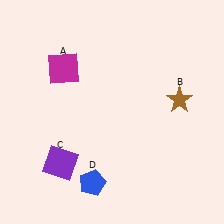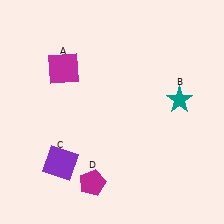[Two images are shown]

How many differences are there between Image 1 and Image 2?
There are 2 differences between the two images.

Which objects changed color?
B changed from brown to teal. D changed from blue to magenta.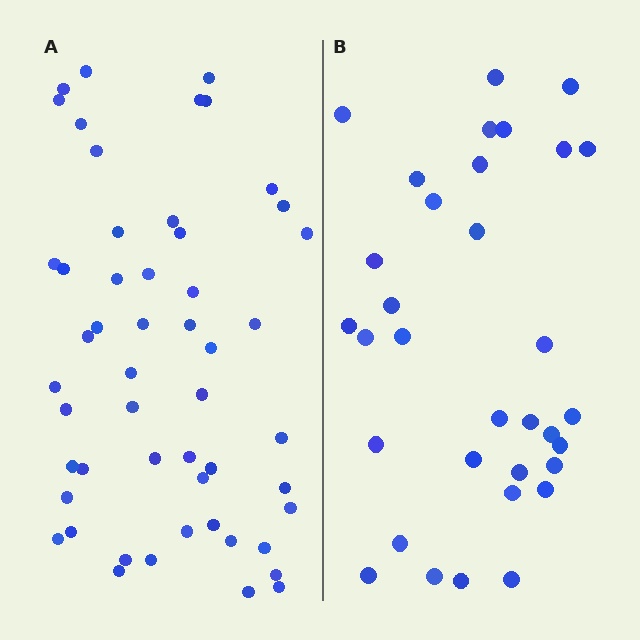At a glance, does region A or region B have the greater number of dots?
Region A (the left region) has more dots.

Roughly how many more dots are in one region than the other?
Region A has approximately 20 more dots than region B.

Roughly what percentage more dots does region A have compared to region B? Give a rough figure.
About 60% more.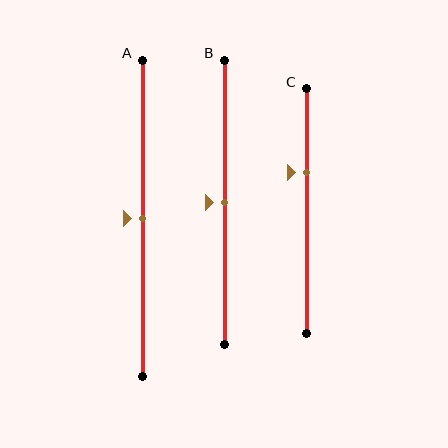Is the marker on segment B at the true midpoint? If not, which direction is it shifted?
Yes, the marker on segment B is at the true midpoint.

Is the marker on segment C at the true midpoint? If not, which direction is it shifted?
No, the marker on segment C is shifted upward by about 16% of the segment length.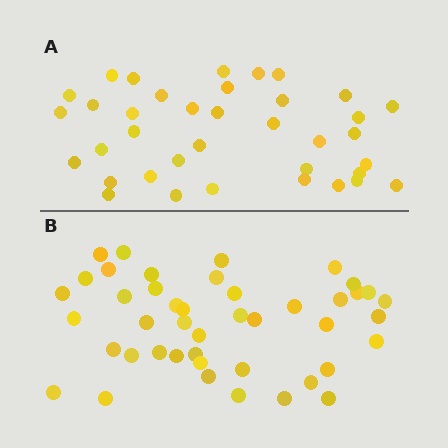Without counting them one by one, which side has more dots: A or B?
Region B (the bottom region) has more dots.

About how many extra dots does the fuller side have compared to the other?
Region B has roughly 8 or so more dots than region A.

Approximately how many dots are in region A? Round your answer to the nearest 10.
About 40 dots. (The exact count is 37, which rounds to 40.)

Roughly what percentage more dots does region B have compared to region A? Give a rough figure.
About 20% more.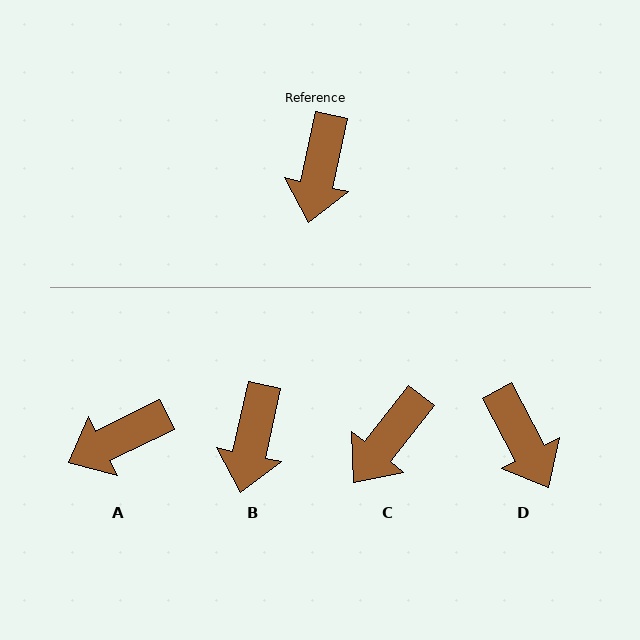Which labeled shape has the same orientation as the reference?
B.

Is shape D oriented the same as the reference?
No, it is off by about 40 degrees.